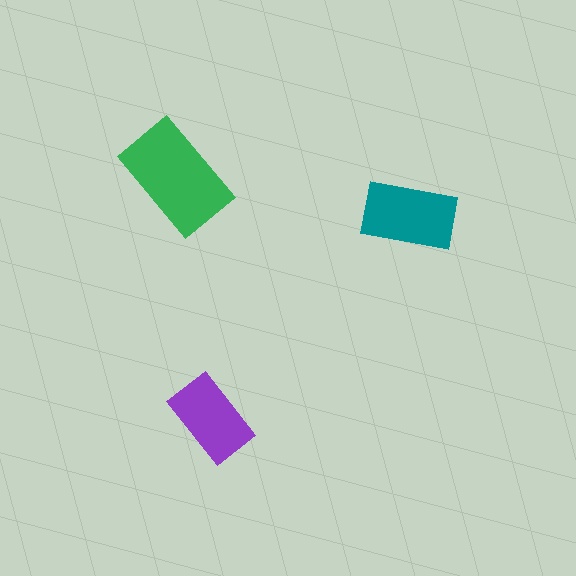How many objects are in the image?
There are 3 objects in the image.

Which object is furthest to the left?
The green rectangle is leftmost.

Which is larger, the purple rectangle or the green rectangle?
The green one.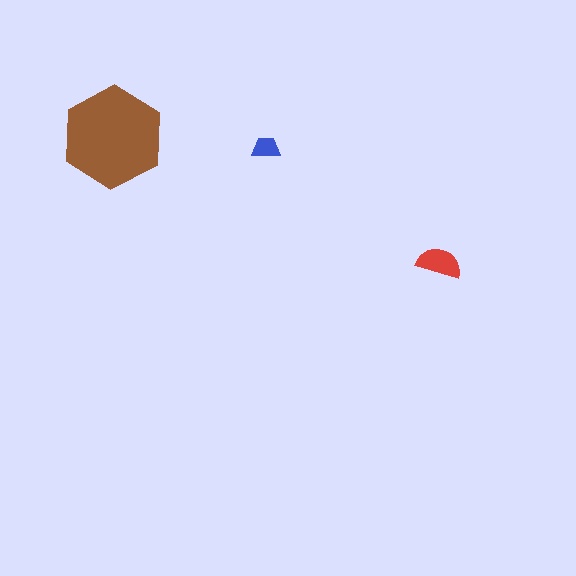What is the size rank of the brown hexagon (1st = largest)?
1st.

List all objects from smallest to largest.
The blue trapezoid, the red semicircle, the brown hexagon.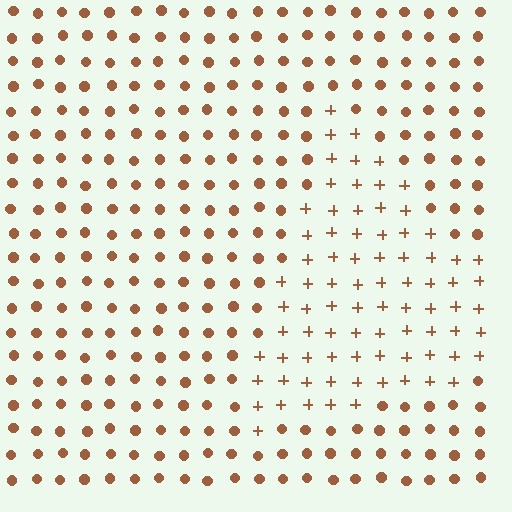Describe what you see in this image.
The image is filled with small brown elements arranged in a uniform grid. A triangle-shaped region contains plus signs, while the surrounding area contains circles. The boundary is defined purely by the change in element shape.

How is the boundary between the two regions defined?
The boundary is defined by a change in element shape: plus signs inside vs. circles outside. All elements share the same color and spacing.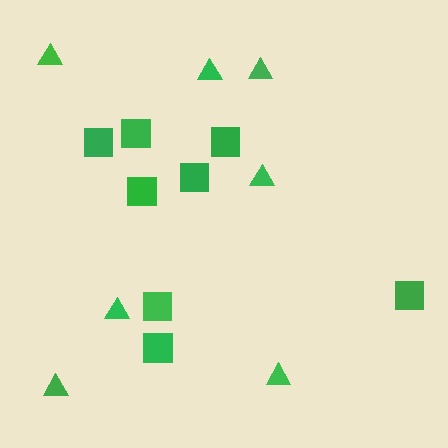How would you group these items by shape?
There are 2 groups: one group of squares (8) and one group of triangles (7).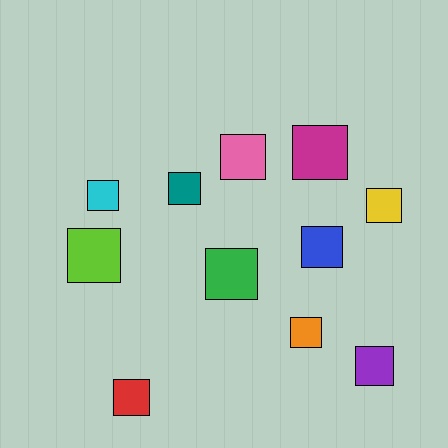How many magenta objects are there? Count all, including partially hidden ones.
There is 1 magenta object.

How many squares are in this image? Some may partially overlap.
There are 11 squares.